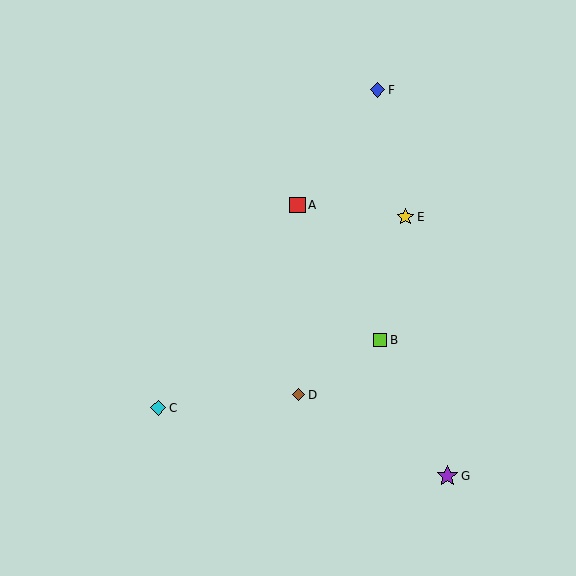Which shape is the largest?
The purple star (labeled G) is the largest.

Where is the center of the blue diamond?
The center of the blue diamond is at (377, 90).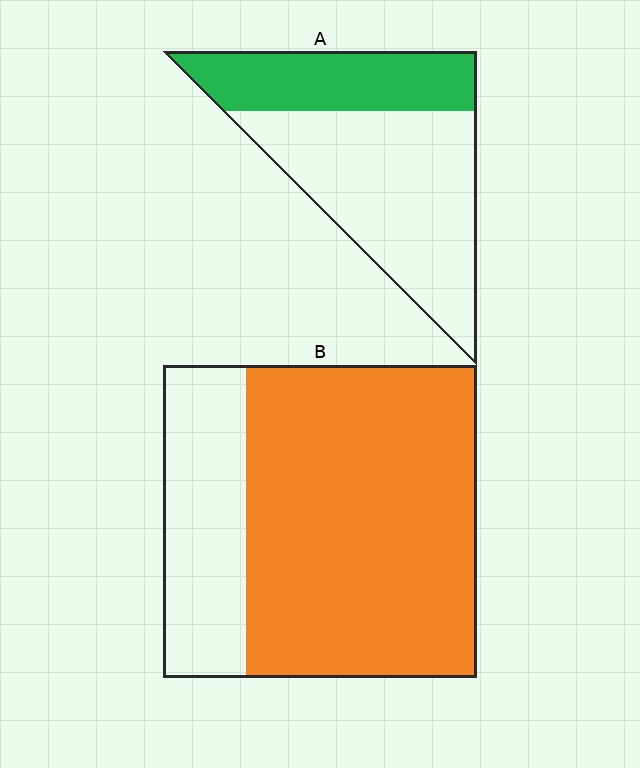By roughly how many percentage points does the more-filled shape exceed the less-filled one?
By roughly 40 percentage points (B over A).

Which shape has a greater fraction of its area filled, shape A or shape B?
Shape B.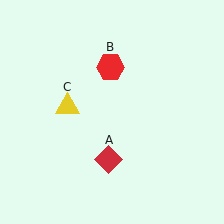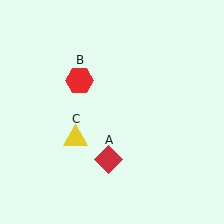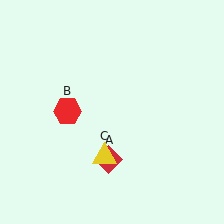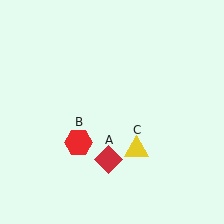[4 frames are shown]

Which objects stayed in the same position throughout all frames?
Red diamond (object A) remained stationary.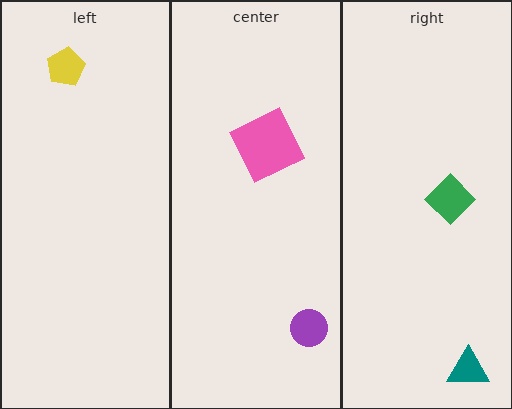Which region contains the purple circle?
The center region.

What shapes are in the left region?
The yellow pentagon.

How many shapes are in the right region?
2.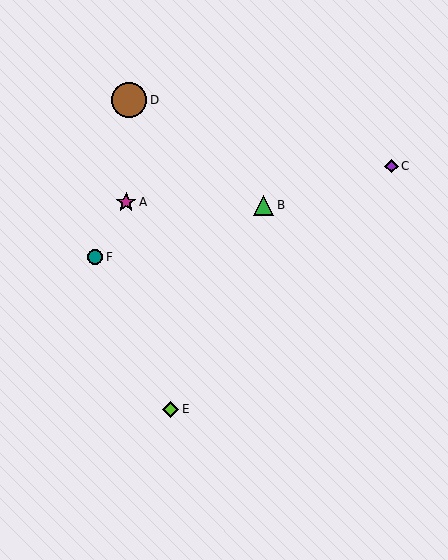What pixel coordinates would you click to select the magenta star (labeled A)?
Click at (126, 202) to select the magenta star A.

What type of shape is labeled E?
Shape E is a lime diamond.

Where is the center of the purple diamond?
The center of the purple diamond is at (392, 166).